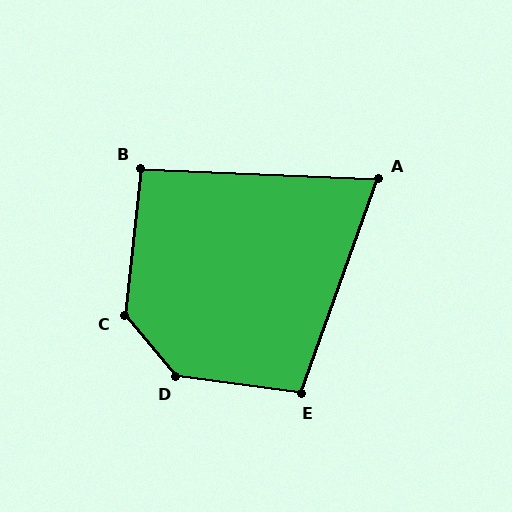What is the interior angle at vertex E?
Approximately 102 degrees (obtuse).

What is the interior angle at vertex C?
Approximately 133 degrees (obtuse).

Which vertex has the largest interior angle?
D, at approximately 138 degrees.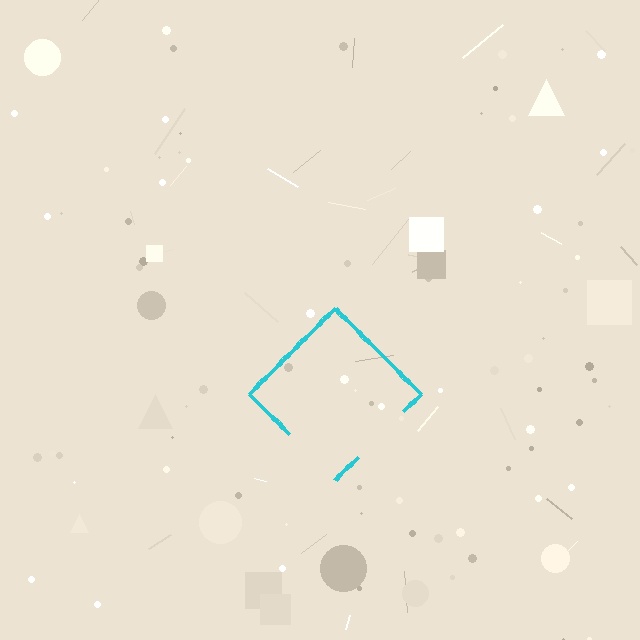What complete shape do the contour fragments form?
The contour fragments form a diamond.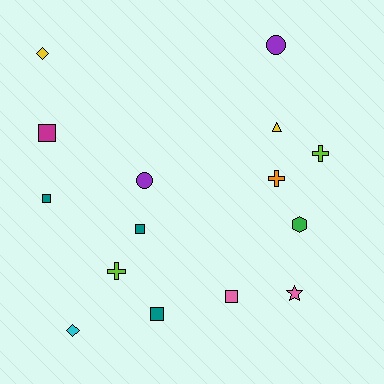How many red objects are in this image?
There are no red objects.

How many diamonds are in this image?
There are 2 diamonds.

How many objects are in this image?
There are 15 objects.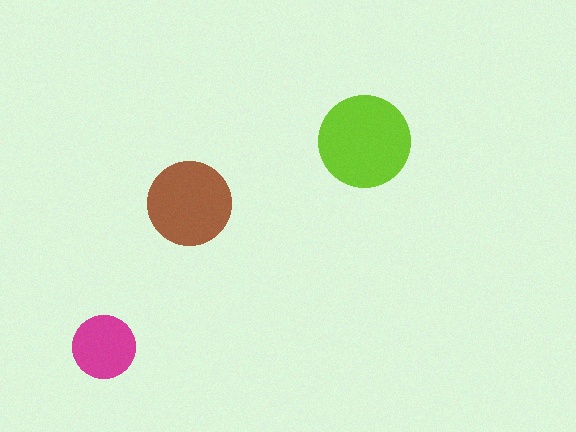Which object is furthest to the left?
The magenta circle is leftmost.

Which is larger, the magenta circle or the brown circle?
The brown one.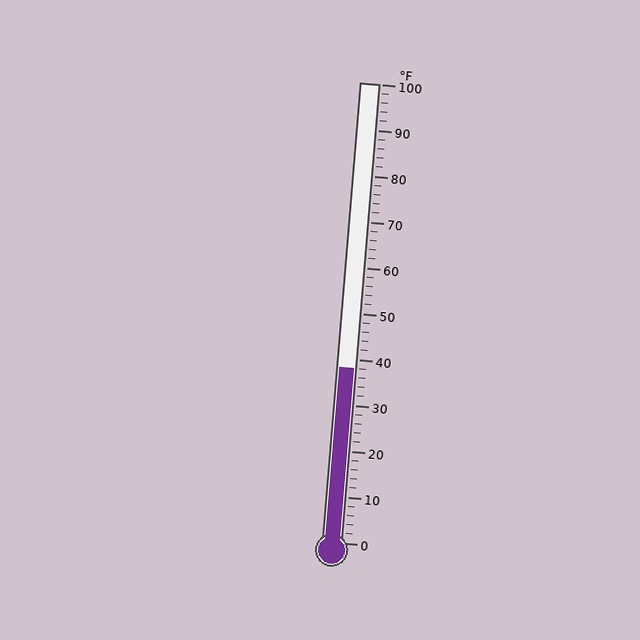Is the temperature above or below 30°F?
The temperature is above 30°F.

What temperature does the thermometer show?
The thermometer shows approximately 38°F.